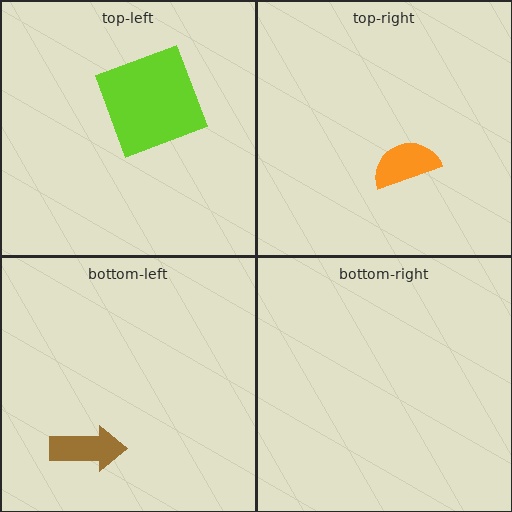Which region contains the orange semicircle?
The top-right region.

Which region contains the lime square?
The top-left region.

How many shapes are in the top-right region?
1.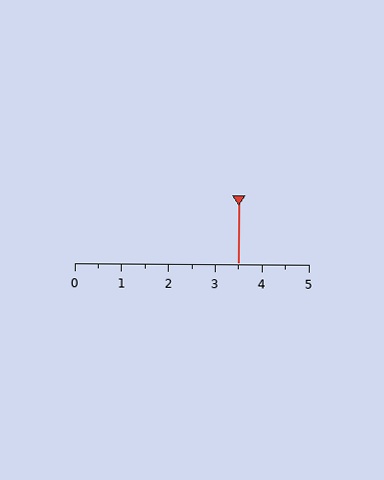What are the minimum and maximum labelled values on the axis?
The axis runs from 0 to 5.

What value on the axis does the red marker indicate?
The marker indicates approximately 3.5.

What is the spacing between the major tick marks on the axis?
The major ticks are spaced 1 apart.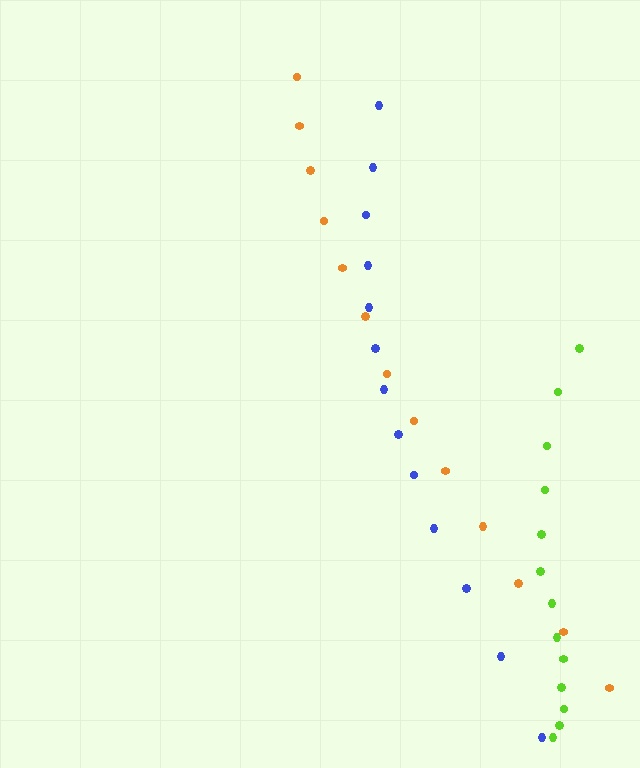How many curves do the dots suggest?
There are 3 distinct paths.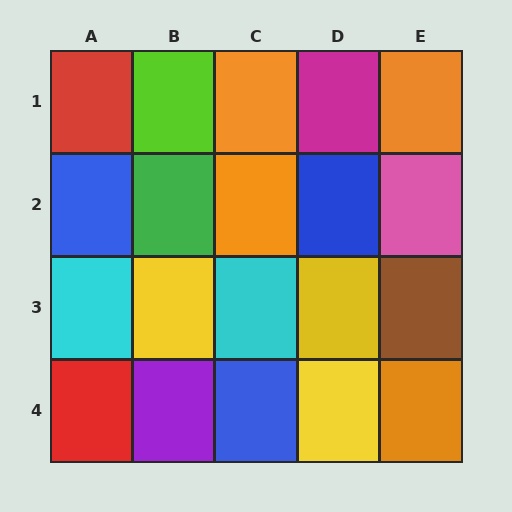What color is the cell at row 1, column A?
Red.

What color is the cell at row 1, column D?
Magenta.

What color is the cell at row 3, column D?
Yellow.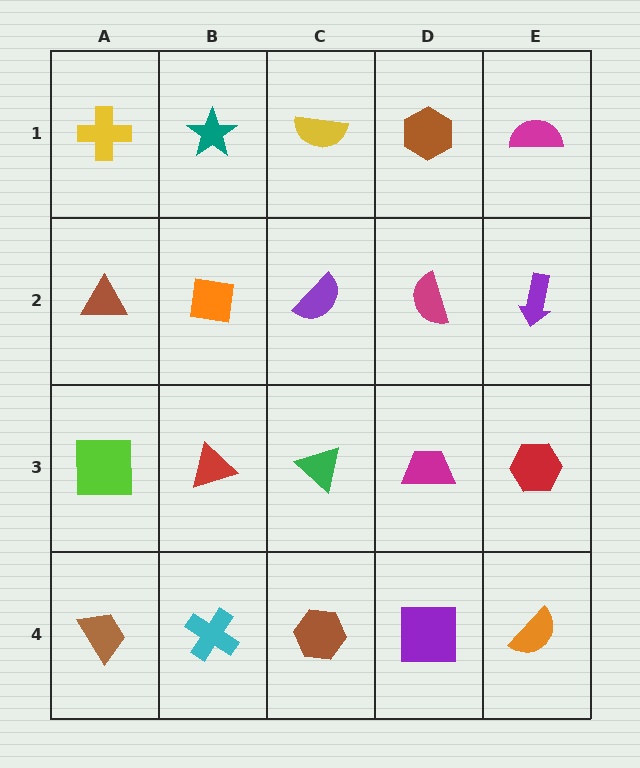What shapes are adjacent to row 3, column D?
A magenta semicircle (row 2, column D), a purple square (row 4, column D), a green triangle (row 3, column C), a red hexagon (row 3, column E).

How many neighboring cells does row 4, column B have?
3.